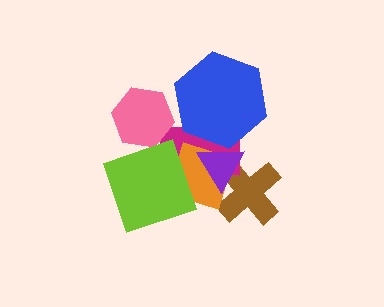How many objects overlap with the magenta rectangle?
5 objects overlap with the magenta rectangle.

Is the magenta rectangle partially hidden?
Yes, it is partially covered by another shape.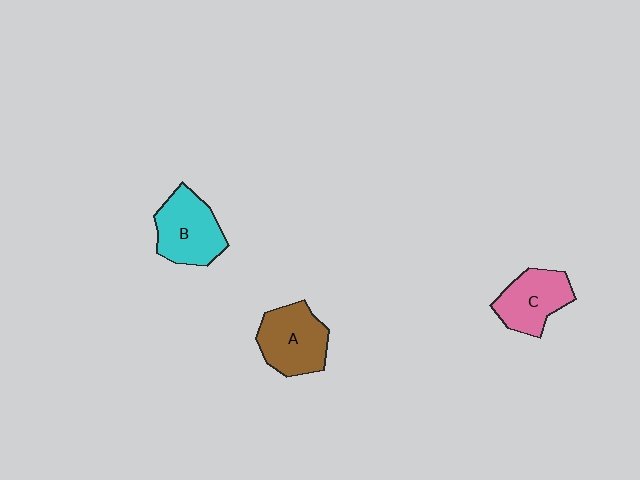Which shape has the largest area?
Shape B (cyan).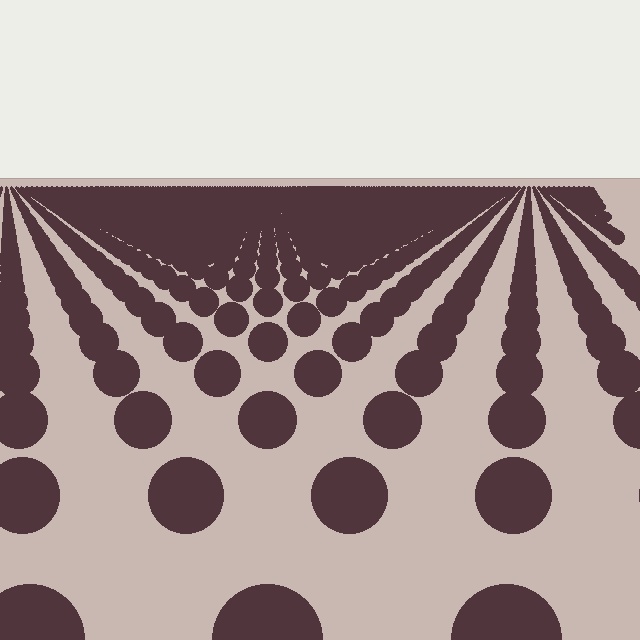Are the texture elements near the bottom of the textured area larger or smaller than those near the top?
Larger. Near the bottom, elements are closer to the viewer and appear at a bigger on-screen size.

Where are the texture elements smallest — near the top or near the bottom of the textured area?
Near the top.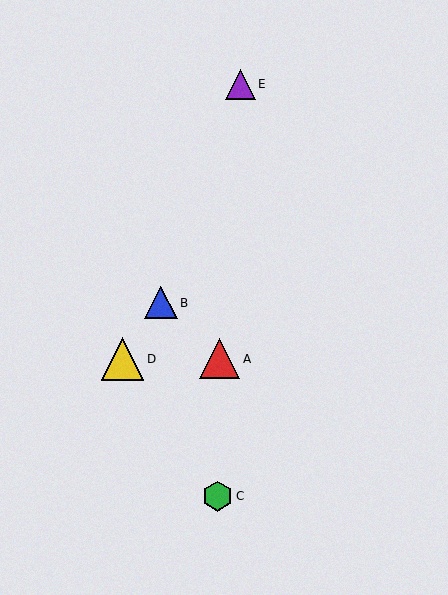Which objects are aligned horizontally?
Objects A, D are aligned horizontally.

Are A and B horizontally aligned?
No, A is at y≈359 and B is at y≈303.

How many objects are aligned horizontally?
2 objects (A, D) are aligned horizontally.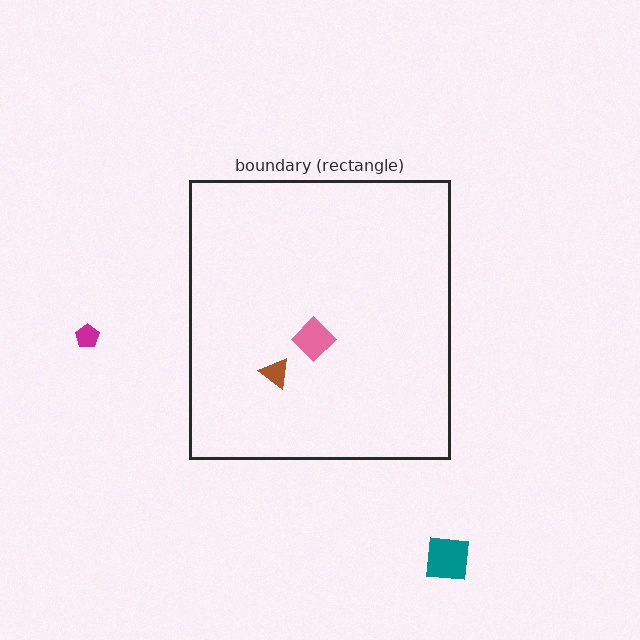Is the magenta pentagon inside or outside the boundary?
Outside.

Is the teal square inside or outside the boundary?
Outside.